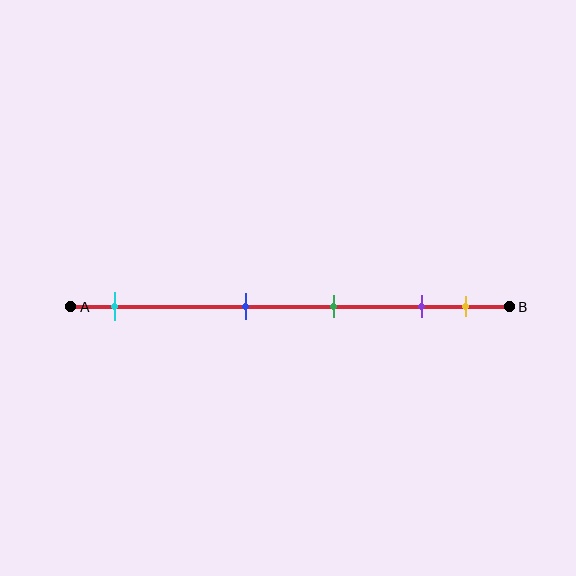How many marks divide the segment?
There are 5 marks dividing the segment.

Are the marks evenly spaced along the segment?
No, the marks are not evenly spaced.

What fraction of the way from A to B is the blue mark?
The blue mark is approximately 40% (0.4) of the way from A to B.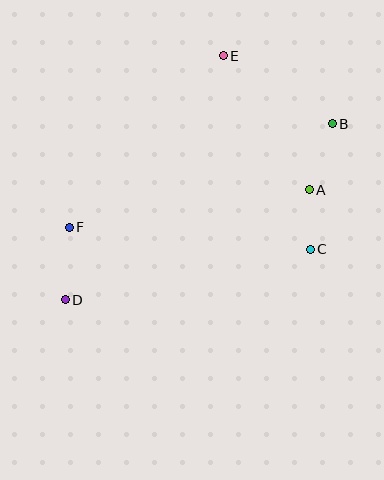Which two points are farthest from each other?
Points B and D are farthest from each other.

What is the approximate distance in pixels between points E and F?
The distance between E and F is approximately 231 pixels.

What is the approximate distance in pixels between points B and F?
The distance between B and F is approximately 282 pixels.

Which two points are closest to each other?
Points A and C are closest to each other.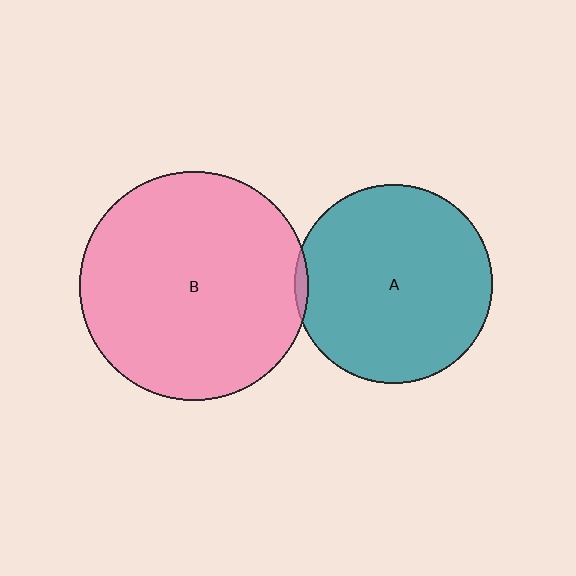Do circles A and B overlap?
Yes.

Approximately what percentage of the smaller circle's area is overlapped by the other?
Approximately 5%.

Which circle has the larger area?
Circle B (pink).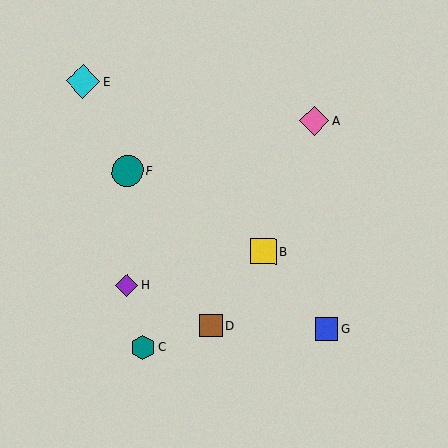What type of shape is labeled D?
Shape D is a brown square.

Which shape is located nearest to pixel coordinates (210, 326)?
The brown square (labeled D) at (211, 325) is nearest to that location.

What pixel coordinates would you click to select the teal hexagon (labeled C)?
Click at (143, 347) to select the teal hexagon C.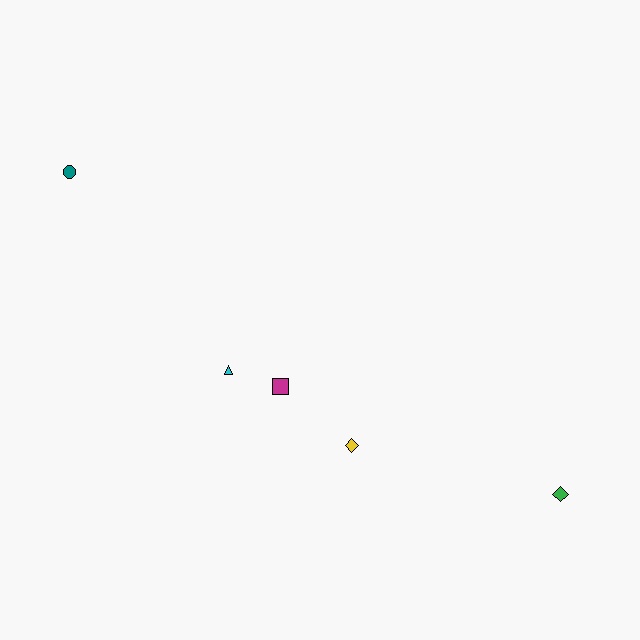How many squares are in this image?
There is 1 square.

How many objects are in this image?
There are 5 objects.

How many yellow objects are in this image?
There is 1 yellow object.